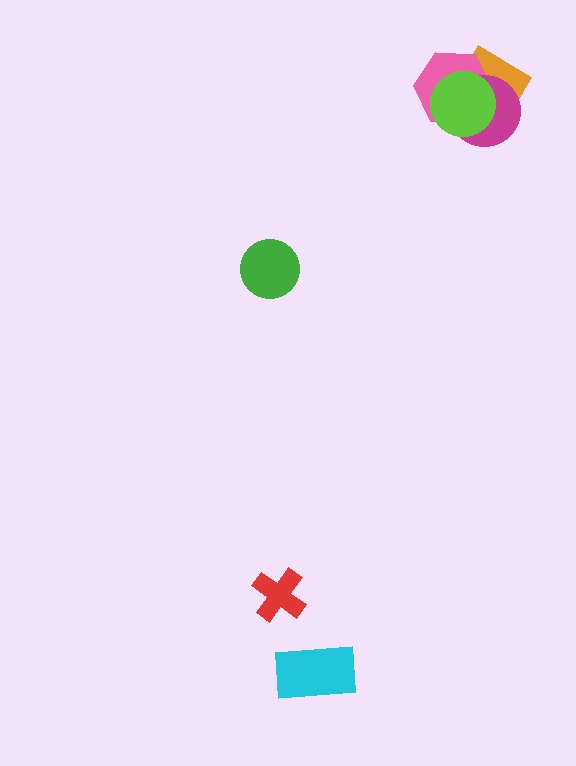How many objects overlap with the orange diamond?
3 objects overlap with the orange diamond.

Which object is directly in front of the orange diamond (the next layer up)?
The pink hexagon is directly in front of the orange diamond.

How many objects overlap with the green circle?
0 objects overlap with the green circle.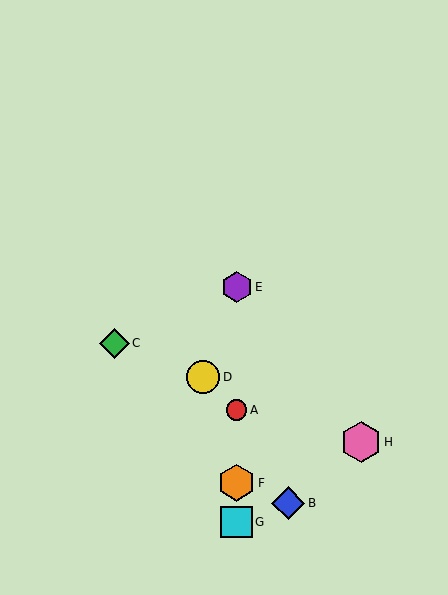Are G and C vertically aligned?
No, G is at x≈237 and C is at x≈114.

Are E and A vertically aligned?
Yes, both are at x≈237.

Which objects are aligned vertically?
Objects A, E, F, G are aligned vertically.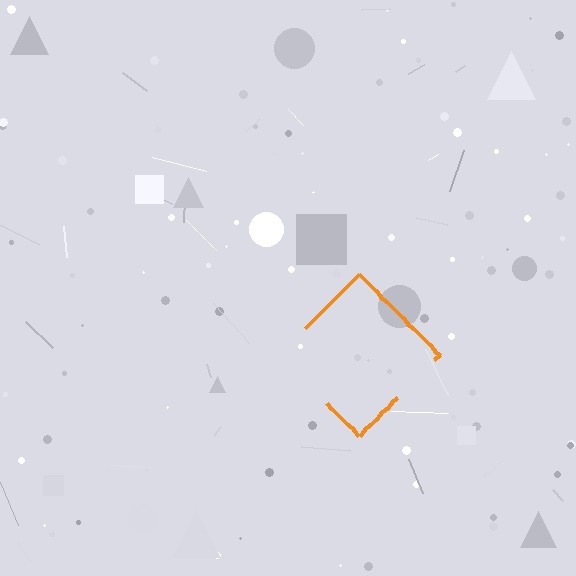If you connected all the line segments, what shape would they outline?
They would outline a diamond.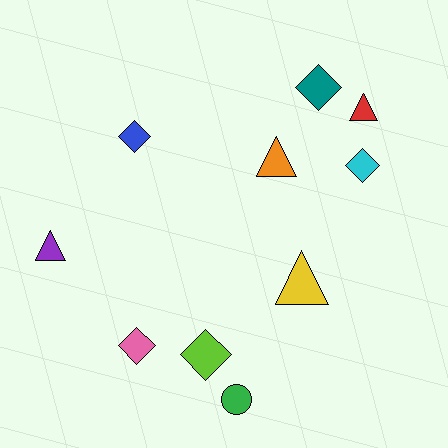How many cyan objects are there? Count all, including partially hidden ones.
There is 1 cyan object.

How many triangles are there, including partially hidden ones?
There are 4 triangles.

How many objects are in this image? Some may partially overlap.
There are 10 objects.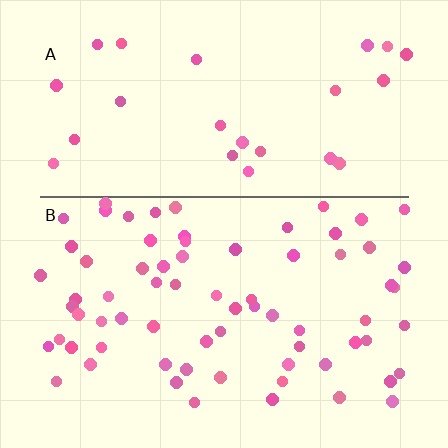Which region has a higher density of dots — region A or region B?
B (the bottom).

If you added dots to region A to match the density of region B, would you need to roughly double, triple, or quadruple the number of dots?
Approximately triple.